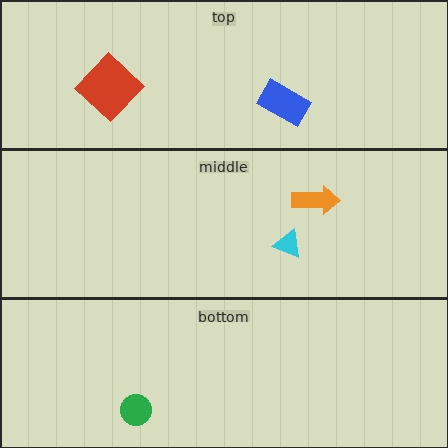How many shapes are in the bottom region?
1.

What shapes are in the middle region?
The orange arrow, the cyan triangle.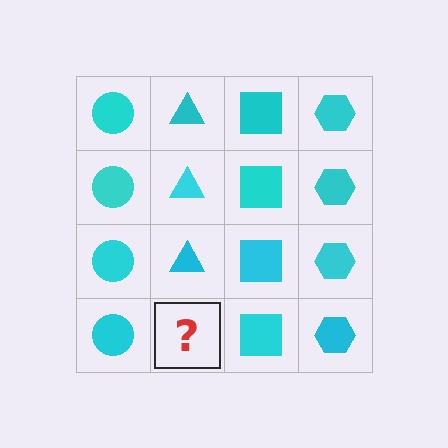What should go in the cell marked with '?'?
The missing cell should contain a cyan triangle.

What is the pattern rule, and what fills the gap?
The rule is that each column has a consistent shape. The gap should be filled with a cyan triangle.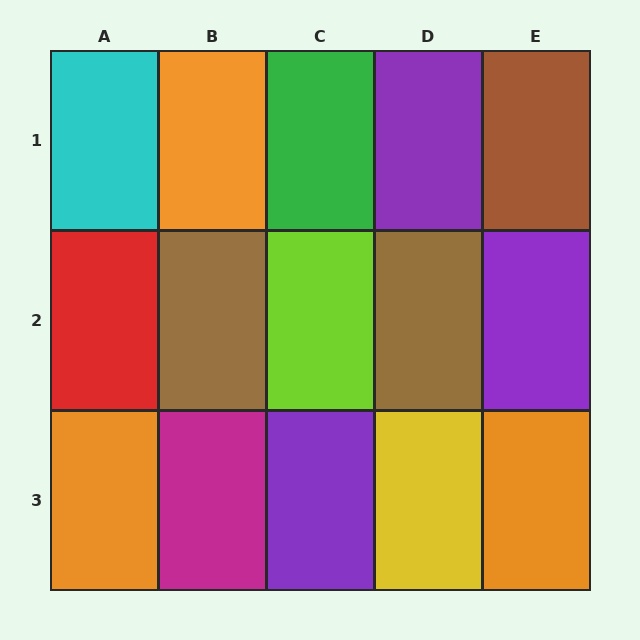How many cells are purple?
3 cells are purple.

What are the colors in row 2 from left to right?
Red, brown, lime, brown, purple.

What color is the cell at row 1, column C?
Green.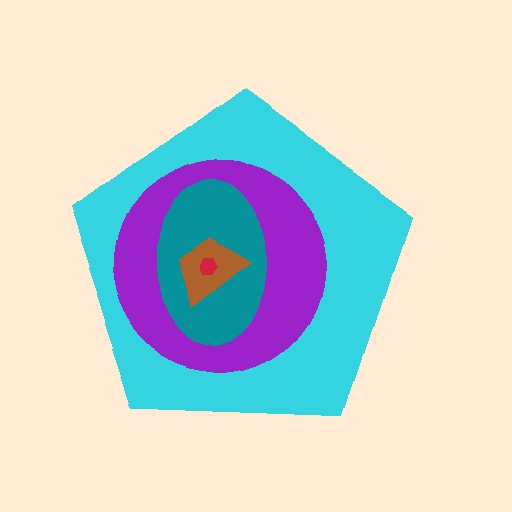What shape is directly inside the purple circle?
The teal ellipse.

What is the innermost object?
The red hexagon.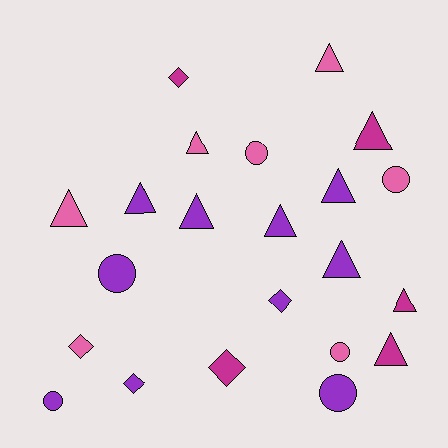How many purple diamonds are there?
There are 2 purple diamonds.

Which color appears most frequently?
Purple, with 10 objects.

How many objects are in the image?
There are 22 objects.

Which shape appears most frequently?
Triangle, with 11 objects.